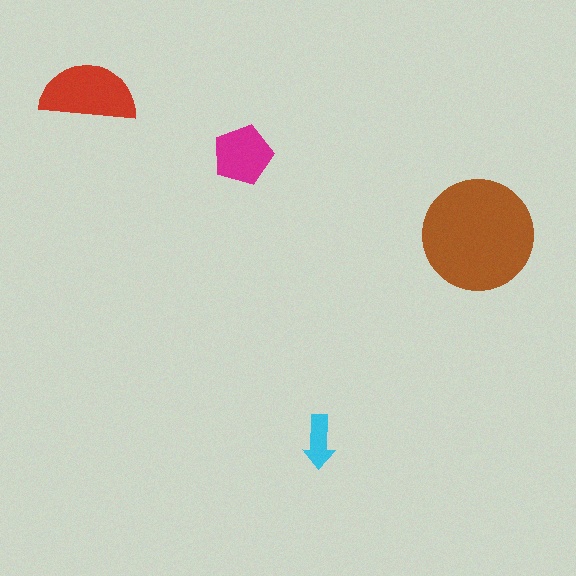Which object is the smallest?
The cyan arrow.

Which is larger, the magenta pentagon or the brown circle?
The brown circle.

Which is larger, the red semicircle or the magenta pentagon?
The red semicircle.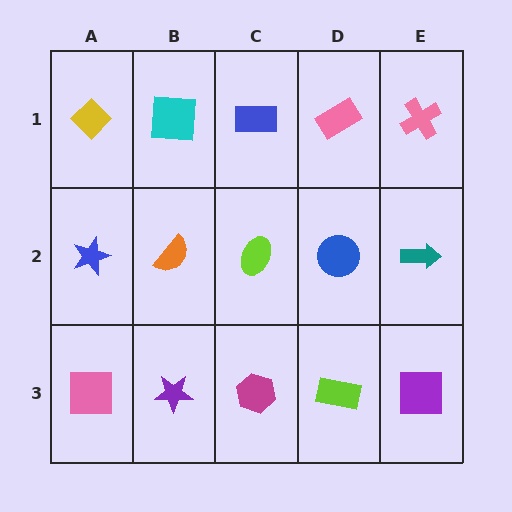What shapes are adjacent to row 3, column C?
A lime ellipse (row 2, column C), a purple star (row 3, column B), a lime rectangle (row 3, column D).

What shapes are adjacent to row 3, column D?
A blue circle (row 2, column D), a magenta hexagon (row 3, column C), a purple square (row 3, column E).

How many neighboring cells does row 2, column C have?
4.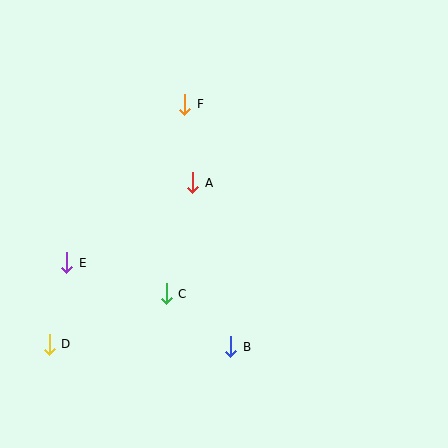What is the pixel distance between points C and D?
The distance between C and D is 127 pixels.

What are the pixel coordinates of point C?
Point C is at (166, 294).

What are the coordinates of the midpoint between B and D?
The midpoint between B and D is at (140, 346).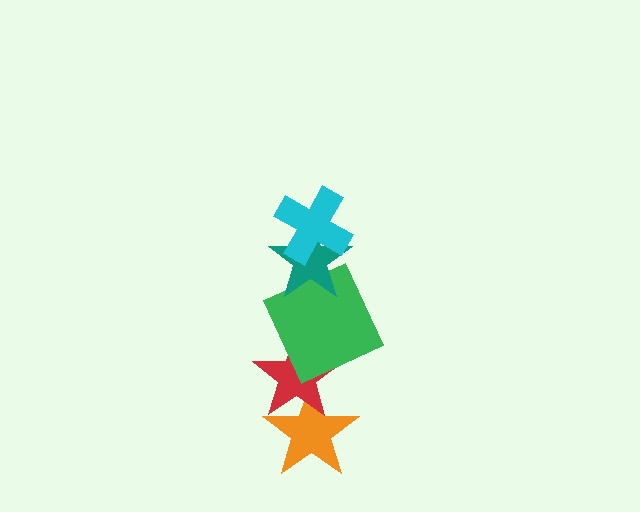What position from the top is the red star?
The red star is 4th from the top.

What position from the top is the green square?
The green square is 3rd from the top.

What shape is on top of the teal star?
The cyan cross is on top of the teal star.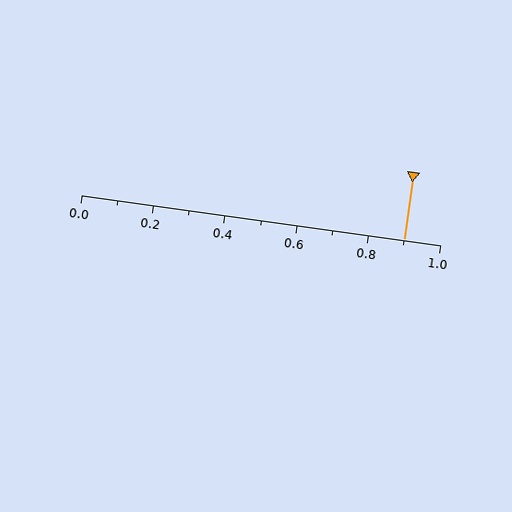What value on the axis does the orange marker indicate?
The marker indicates approximately 0.9.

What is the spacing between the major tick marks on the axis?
The major ticks are spaced 0.2 apart.